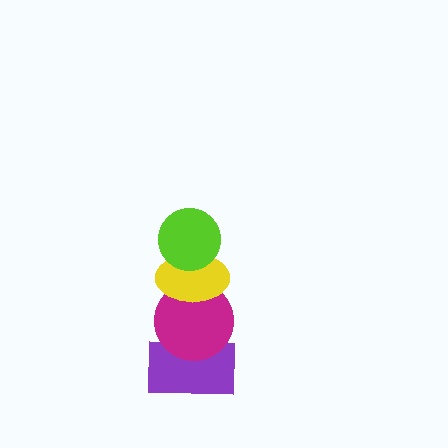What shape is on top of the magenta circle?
The yellow ellipse is on top of the magenta circle.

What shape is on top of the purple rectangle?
The magenta circle is on top of the purple rectangle.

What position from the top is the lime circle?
The lime circle is 1st from the top.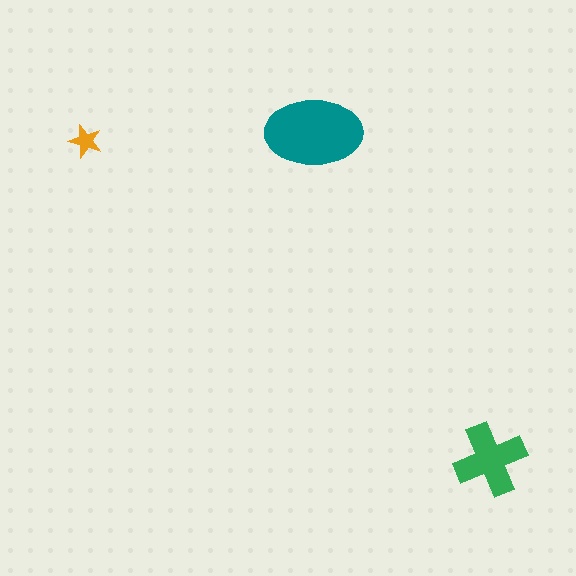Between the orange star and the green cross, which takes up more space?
The green cross.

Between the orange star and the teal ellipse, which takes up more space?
The teal ellipse.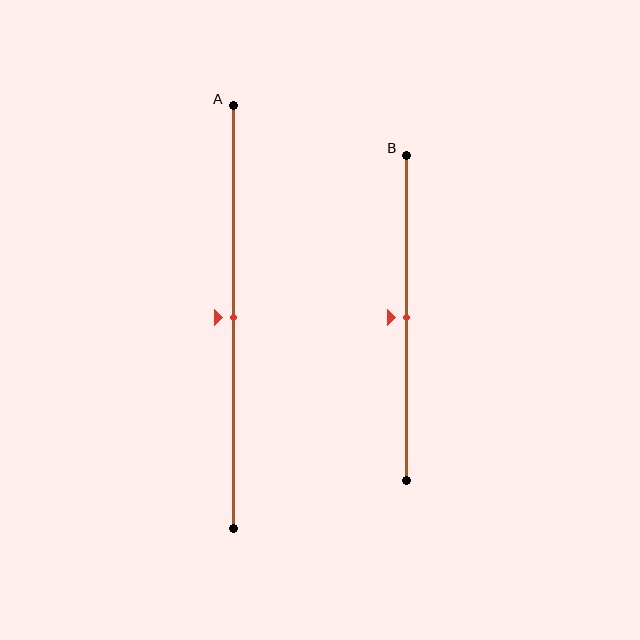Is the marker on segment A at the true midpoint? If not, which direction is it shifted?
Yes, the marker on segment A is at the true midpoint.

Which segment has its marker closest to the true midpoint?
Segment A has its marker closest to the true midpoint.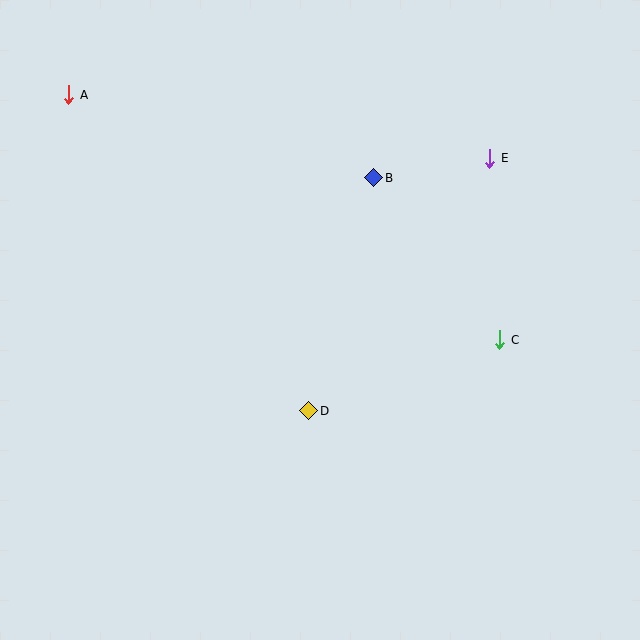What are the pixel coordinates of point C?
Point C is at (500, 340).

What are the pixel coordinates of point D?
Point D is at (309, 411).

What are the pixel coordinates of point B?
Point B is at (374, 178).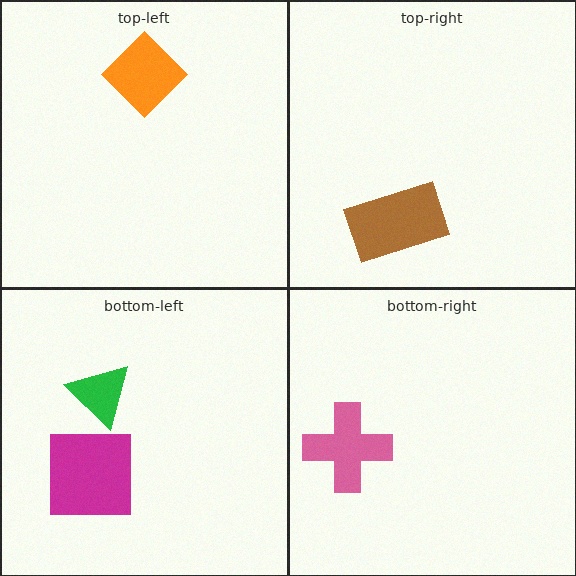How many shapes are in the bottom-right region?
1.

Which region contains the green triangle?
The bottom-left region.